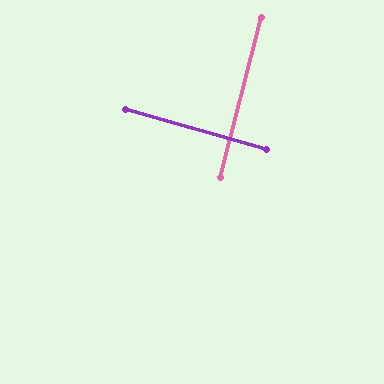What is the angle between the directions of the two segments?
Approximately 89 degrees.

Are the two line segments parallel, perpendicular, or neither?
Perpendicular — they meet at approximately 89°.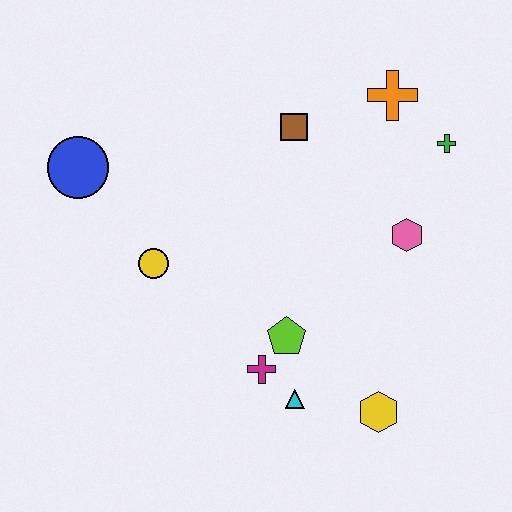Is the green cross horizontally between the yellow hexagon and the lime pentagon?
No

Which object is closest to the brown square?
The orange cross is closest to the brown square.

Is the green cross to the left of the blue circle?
No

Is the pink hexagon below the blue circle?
Yes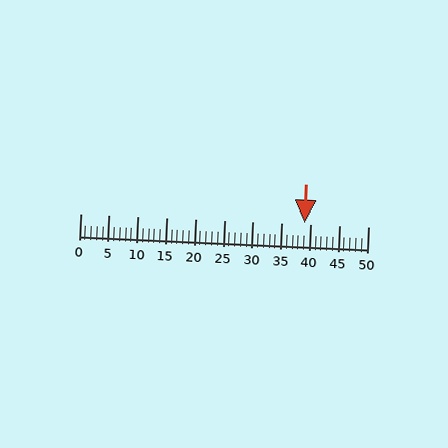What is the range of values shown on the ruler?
The ruler shows values from 0 to 50.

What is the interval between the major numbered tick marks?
The major tick marks are spaced 5 units apart.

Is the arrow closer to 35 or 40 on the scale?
The arrow is closer to 40.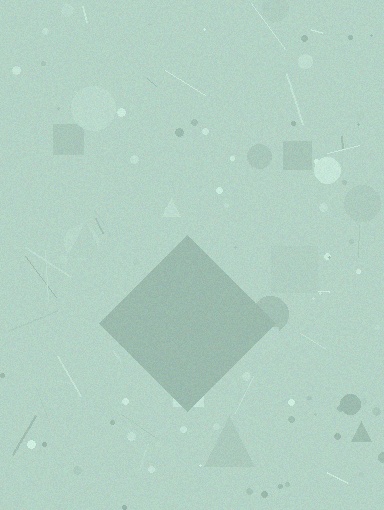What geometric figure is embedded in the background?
A diamond is embedded in the background.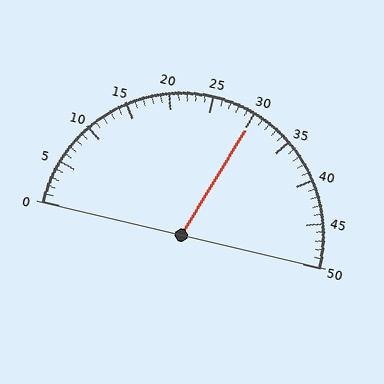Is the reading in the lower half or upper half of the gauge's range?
The reading is in the upper half of the range (0 to 50).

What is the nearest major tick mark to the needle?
The nearest major tick mark is 30.